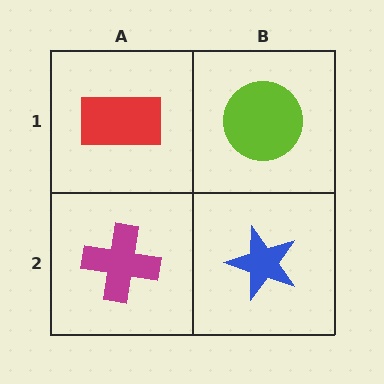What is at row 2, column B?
A blue star.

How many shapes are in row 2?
2 shapes.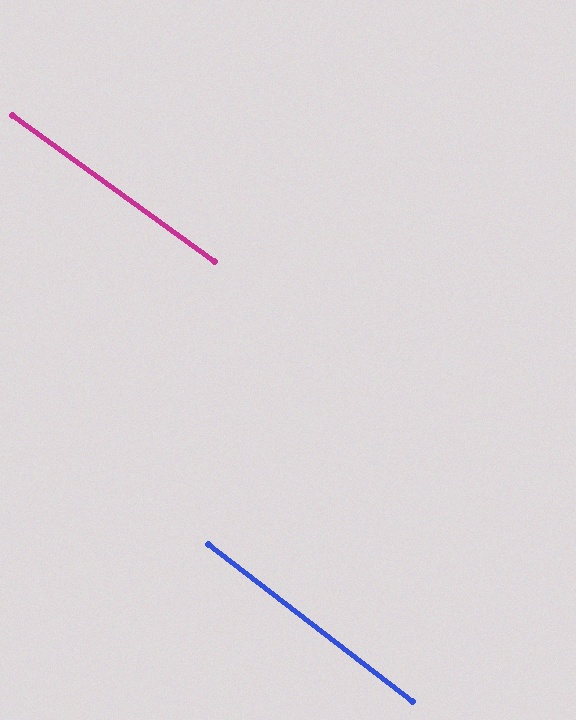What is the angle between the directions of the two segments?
Approximately 2 degrees.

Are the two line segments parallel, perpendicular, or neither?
Parallel — their directions differ by only 1.7°.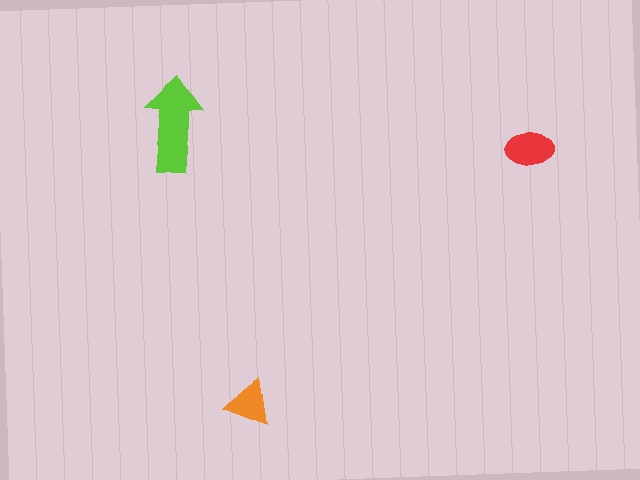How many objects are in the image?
There are 3 objects in the image.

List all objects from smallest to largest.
The orange triangle, the red ellipse, the lime arrow.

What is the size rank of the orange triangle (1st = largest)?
3rd.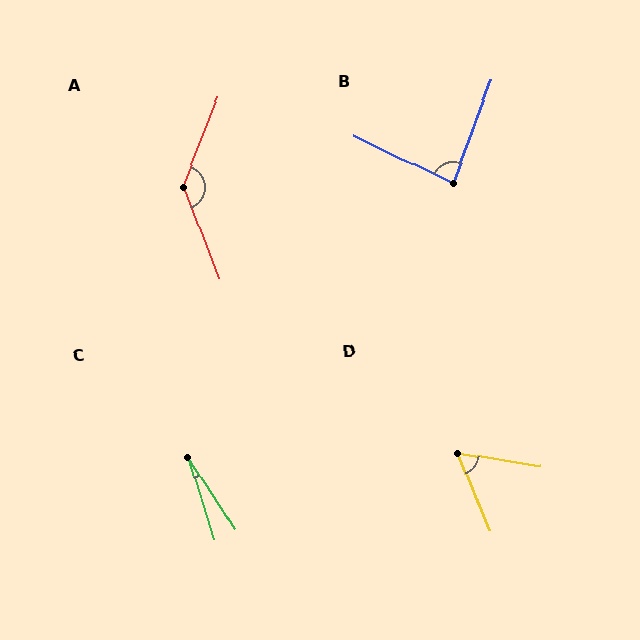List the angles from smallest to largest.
C (16°), D (58°), B (85°), A (137°).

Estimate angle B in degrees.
Approximately 85 degrees.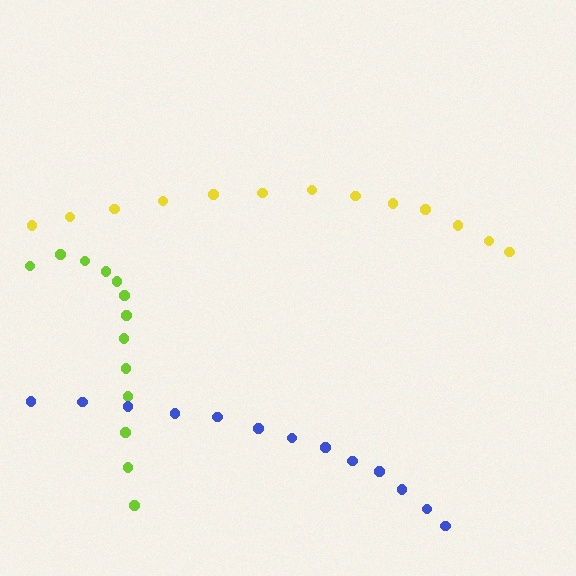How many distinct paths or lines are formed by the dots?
There are 3 distinct paths.